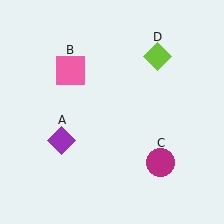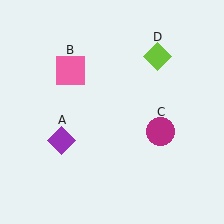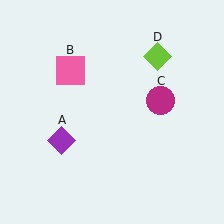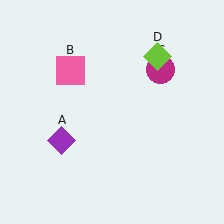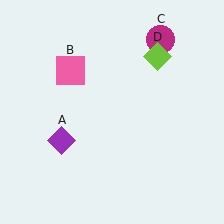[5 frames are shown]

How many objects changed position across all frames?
1 object changed position: magenta circle (object C).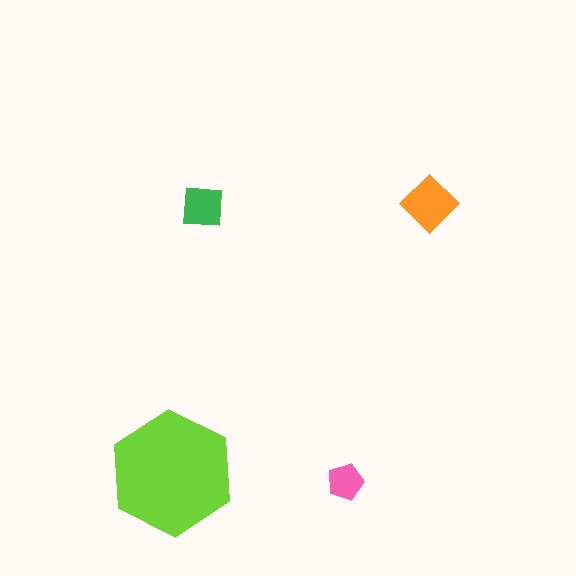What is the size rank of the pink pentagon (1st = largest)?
4th.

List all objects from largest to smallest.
The lime hexagon, the orange diamond, the green square, the pink pentagon.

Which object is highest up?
The orange diamond is topmost.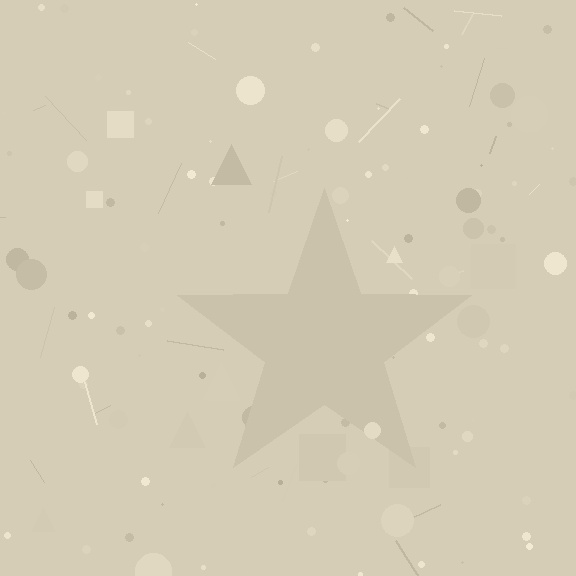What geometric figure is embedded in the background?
A star is embedded in the background.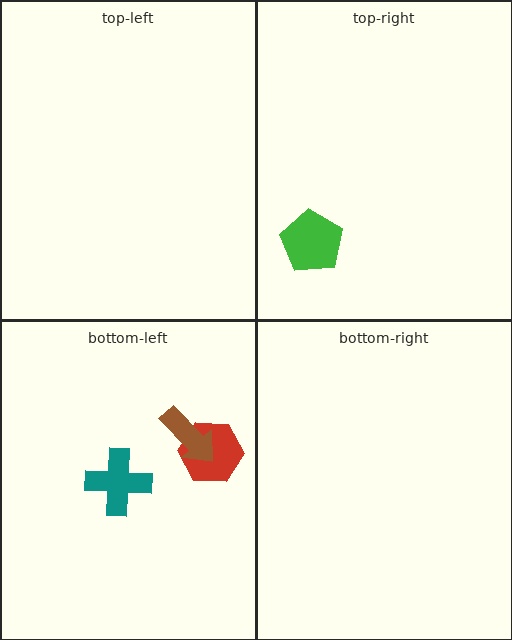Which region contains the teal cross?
The bottom-left region.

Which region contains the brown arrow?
The bottom-left region.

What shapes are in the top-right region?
The green pentagon.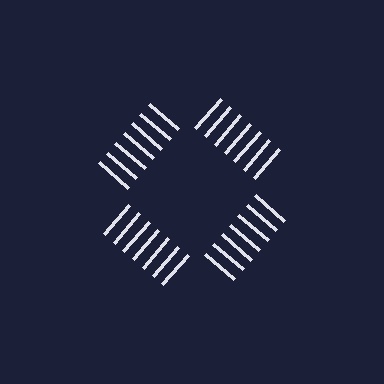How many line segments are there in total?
28 — 7 along each of the 4 edges.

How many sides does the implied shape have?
4 sides — the line-ends trace a square.